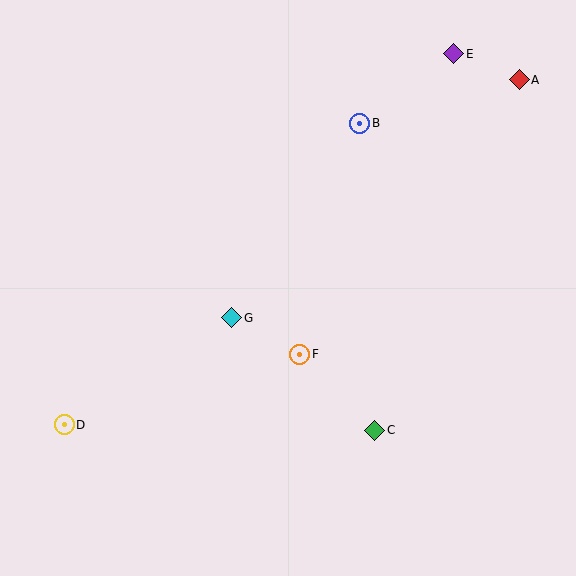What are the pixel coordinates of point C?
Point C is at (375, 430).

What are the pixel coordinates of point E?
Point E is at (454, 54).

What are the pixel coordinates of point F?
Point F is at (300, 354).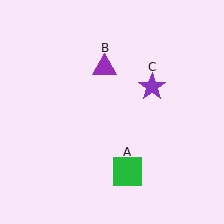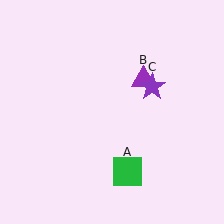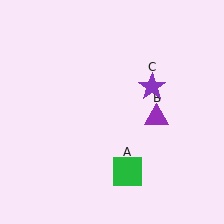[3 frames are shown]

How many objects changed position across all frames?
1 object changed position: purple triangle (object B).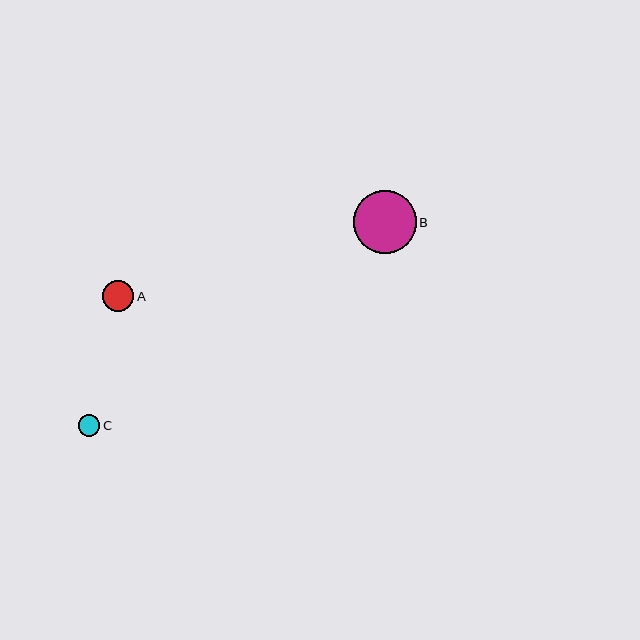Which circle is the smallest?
Circle C is the smallest with a size of approximately 22 pixels.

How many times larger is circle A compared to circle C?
Circle A is approximately 1.4 times the size of circle C.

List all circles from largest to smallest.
From largest to smallest: B, A, C.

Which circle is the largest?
Circle B is the largest with a size of approximately 63 pixels.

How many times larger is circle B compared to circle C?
Circle B is approximately 2.9 times the size of circle C.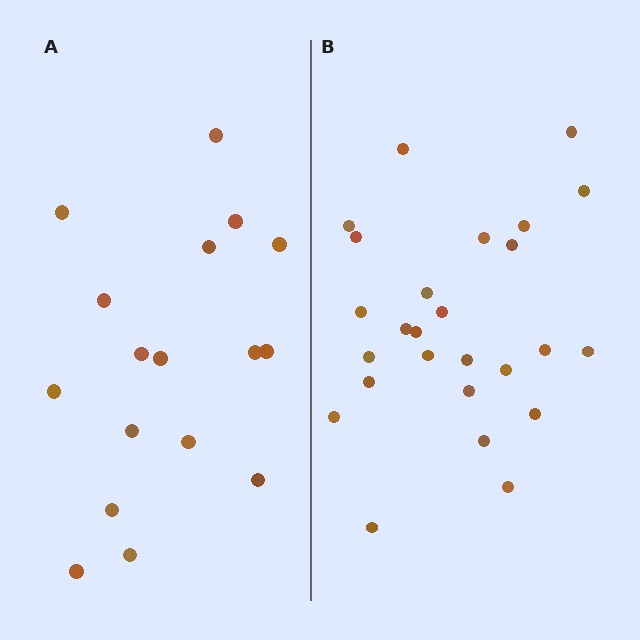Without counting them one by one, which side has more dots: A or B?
Region B (the right region) has more dots.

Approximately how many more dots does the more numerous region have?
Region B has roughly 8 or so more dots than region A.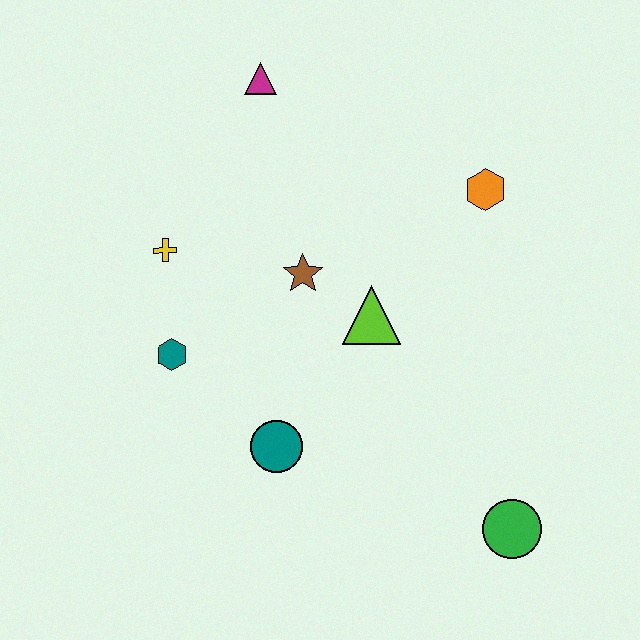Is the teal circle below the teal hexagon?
Yes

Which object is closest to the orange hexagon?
The lime triangle is closest to the orange hexagon.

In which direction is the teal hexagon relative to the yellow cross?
The teal hexagon is below the yellow cross.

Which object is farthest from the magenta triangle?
The green circle is farthest from the magenta triangle.